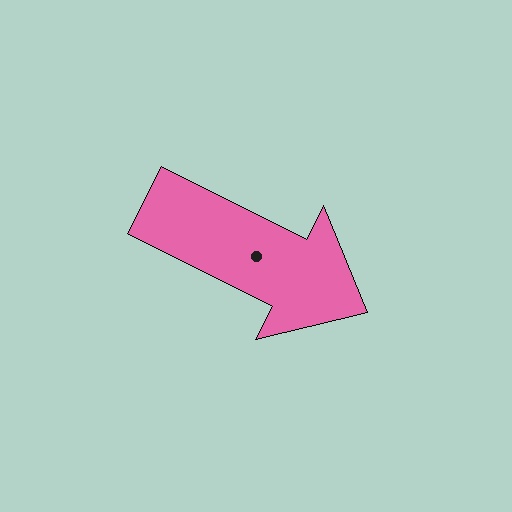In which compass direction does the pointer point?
Southeast.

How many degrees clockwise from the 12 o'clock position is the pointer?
Approximately 117 degrees.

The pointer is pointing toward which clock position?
Roughly 4 o'clock.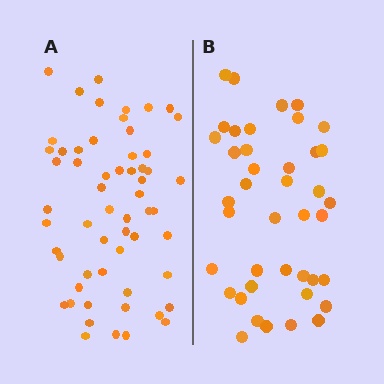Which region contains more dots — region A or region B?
Region A (the left region) has more dots.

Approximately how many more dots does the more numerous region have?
Region A has approximately 15 more dots than region B.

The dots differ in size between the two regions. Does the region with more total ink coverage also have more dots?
No. Region B has more total ink coverage because its dots are larger, but region A actually contains more individual dots. Total area can be misleading — the number of items is what matters here.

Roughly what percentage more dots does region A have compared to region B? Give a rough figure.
About 40% more.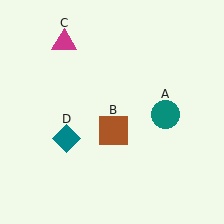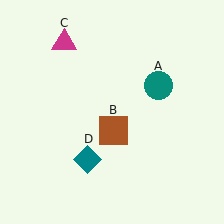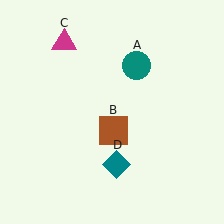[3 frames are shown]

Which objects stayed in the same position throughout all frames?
Brown square (object B) and magenta triangle (object C) remained stationary.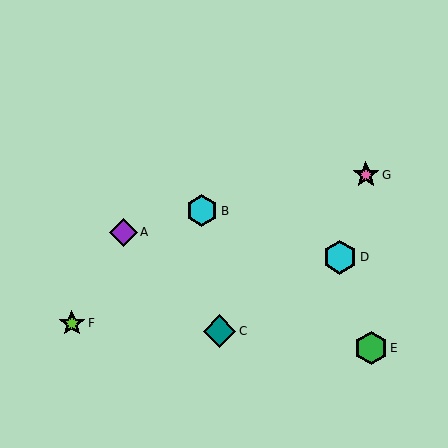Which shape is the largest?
The cyan hexagon (labeled D) is the largest.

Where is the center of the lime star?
The center of the lime star is at (72, 323).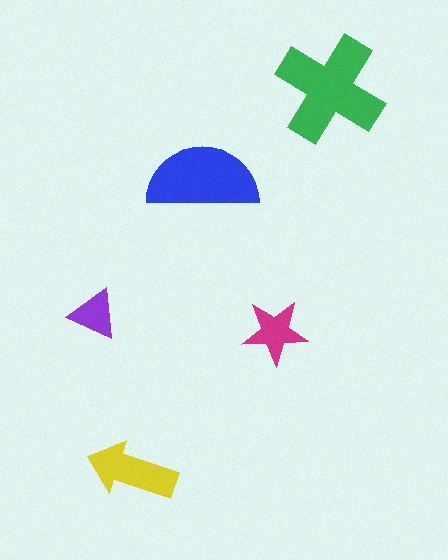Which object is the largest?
The green cross.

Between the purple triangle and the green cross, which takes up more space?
The green cross.